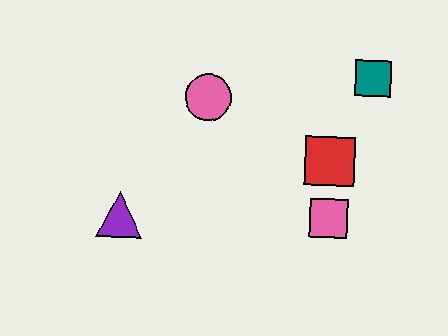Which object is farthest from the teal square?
The purple triangle is farthest from the teal square.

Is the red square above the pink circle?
No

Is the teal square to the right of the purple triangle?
Yes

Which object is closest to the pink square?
The red square is closest to the pink square.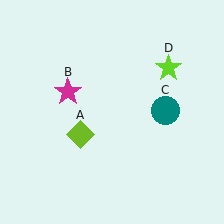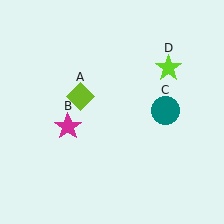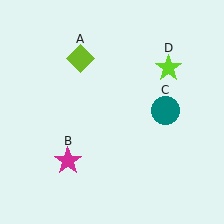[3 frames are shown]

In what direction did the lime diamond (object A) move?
The lime diamond (object A) moved up.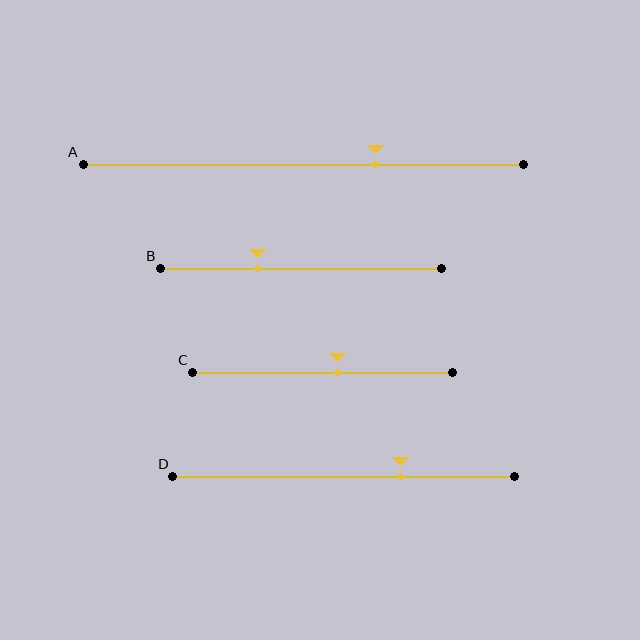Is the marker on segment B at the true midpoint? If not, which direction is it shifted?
No, the marker on segment B is shifted to the left by about 16% of the segment length.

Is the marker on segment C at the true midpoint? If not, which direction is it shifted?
No, the marker on segment C is shifted to the right by about 6% of the segment length.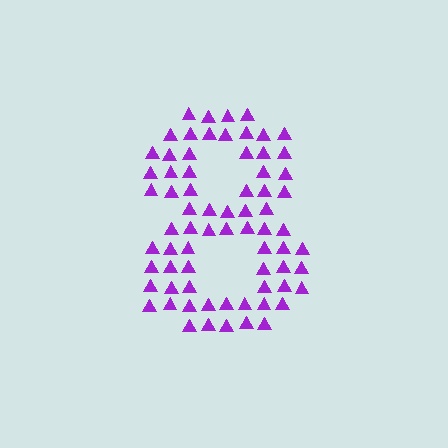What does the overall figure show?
The overall figure shows the digit 8.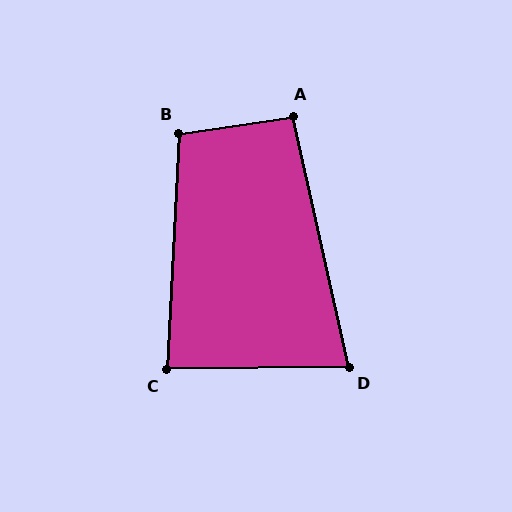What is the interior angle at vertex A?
Approximately 94 degrees (approximately right).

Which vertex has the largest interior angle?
B, at approximately 102 degrees.